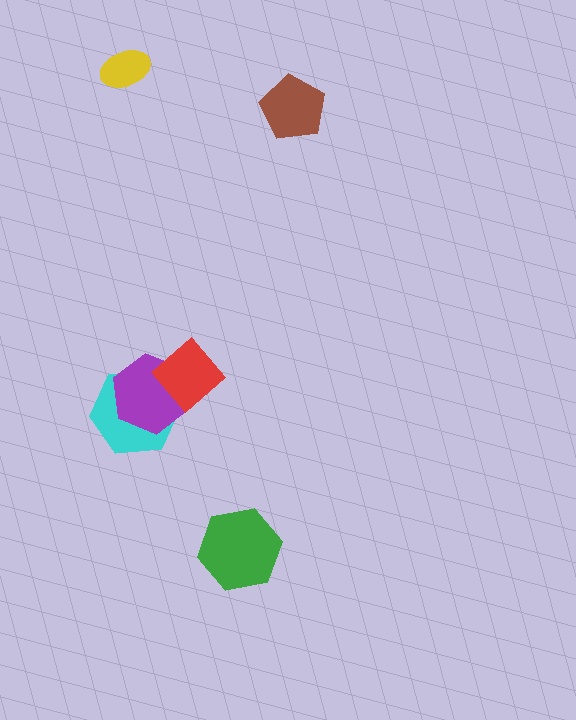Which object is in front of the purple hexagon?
The red diamond is in front of the purple hexagon.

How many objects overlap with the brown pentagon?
0 objects overlap with the brown pentagon.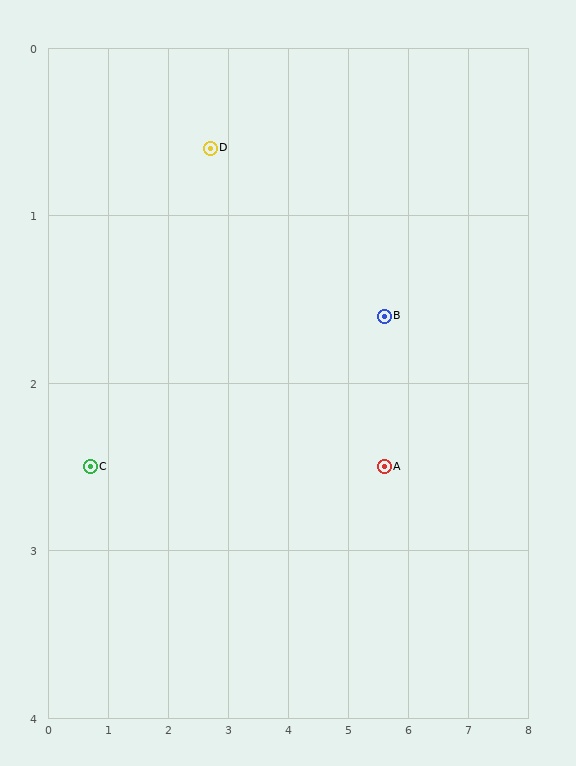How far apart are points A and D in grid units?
Points A and D are about 3.5 grid units apart.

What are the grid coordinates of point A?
Point A is at approximately (5.6, 2.5).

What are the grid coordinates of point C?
Point C is at approximately (0.7, 2.5).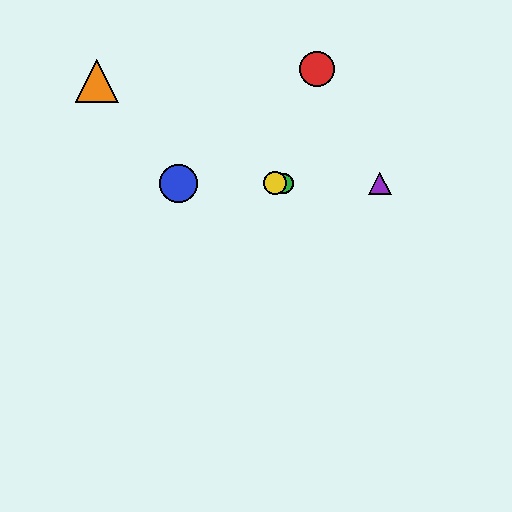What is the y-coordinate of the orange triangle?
The orange triangle is at y≈81.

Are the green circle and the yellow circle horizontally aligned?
Yes, both are at y≈183.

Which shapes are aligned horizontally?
The blue circle, the green circle, the yellow circle, the purple triangle are aligned horizontally.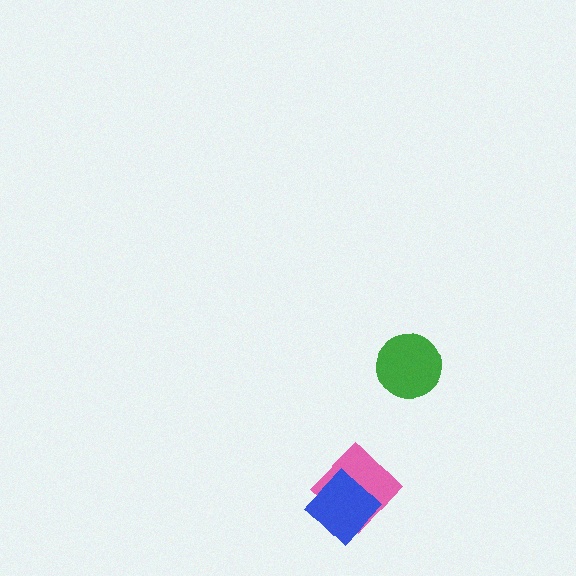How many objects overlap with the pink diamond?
1 object overlaps with the pink diamond.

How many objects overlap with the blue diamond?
1 object overlaps with the blue diamond.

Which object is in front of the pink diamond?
The blue diamond is in front of the pink diamond.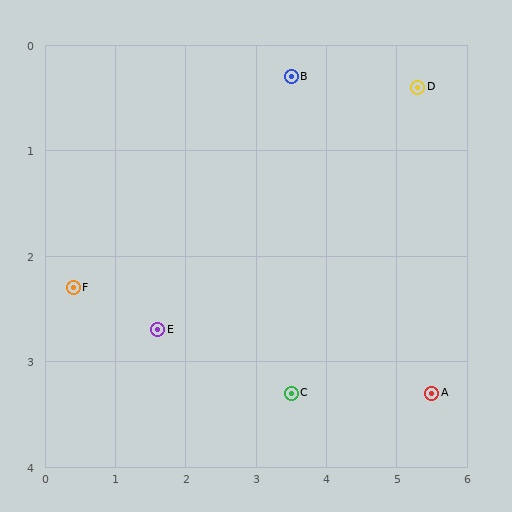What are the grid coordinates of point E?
Point E is at approximately (1.6, 2.7).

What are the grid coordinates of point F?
Point F is at approximately (0.4, 2.3).